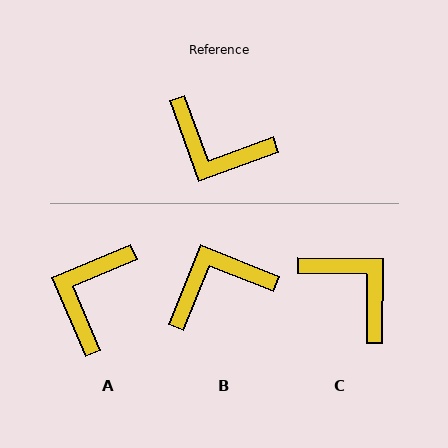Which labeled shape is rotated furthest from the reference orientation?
C, about 159 degrees away.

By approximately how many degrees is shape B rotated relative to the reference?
Approximately 132 degrees clockwise.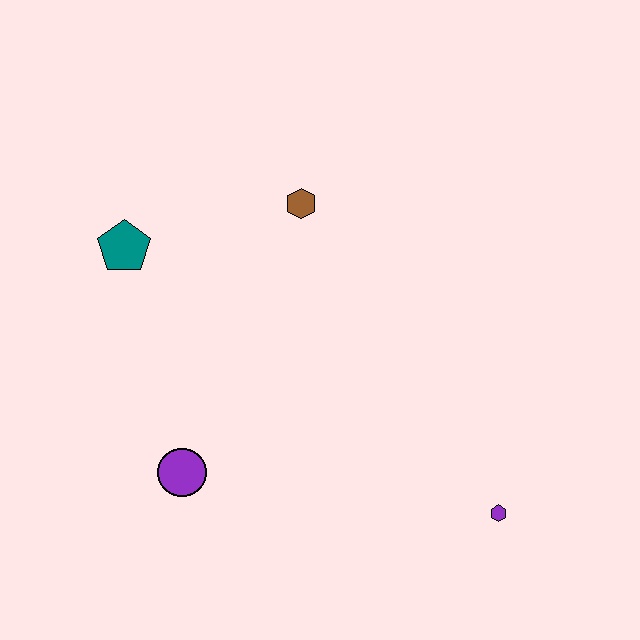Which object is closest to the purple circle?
The teal pentagon is closest to the purple circle.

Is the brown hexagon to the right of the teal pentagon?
Yes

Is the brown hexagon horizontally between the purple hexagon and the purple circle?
Yes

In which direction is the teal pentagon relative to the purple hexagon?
The teal pentagon is to the left of the purple hexagon.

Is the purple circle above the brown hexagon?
No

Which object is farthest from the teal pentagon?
The purple hexagon is farthest from the teal pentagon.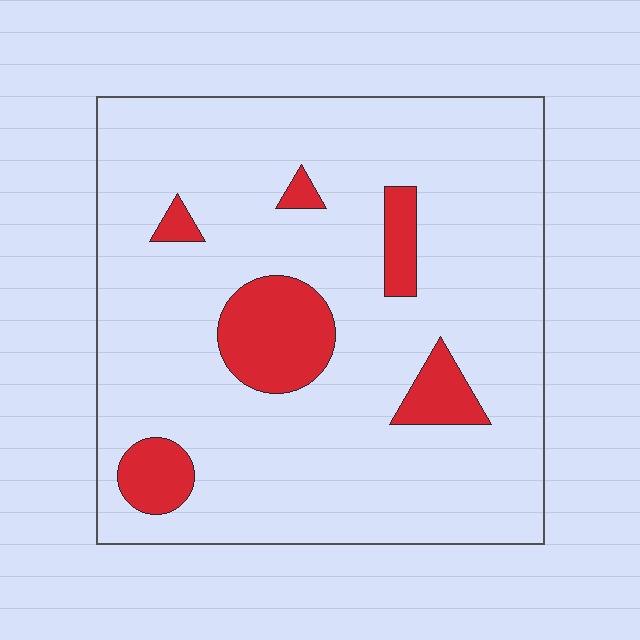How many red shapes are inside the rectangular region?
6.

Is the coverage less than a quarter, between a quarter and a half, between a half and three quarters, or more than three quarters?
Less than a quarter.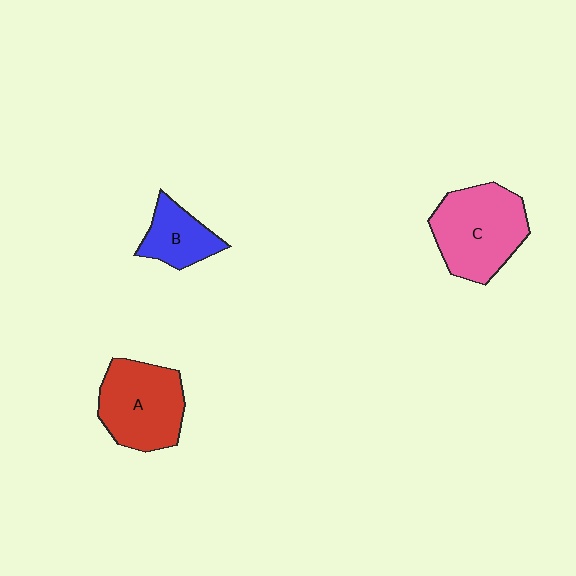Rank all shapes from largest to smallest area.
From largest to smallest: C (pink), A (red), B (blue).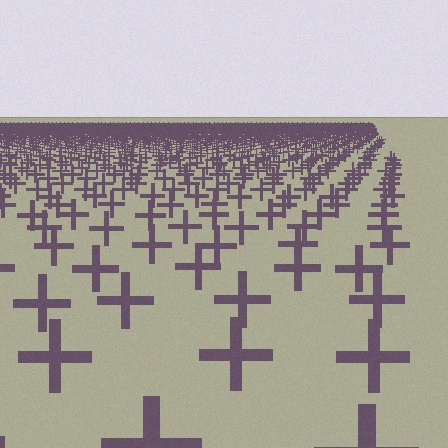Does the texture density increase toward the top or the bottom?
Density increases toward the top.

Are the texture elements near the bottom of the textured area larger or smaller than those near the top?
Larger. Near the bottom, elements are closer to the viewer and appear at a bigger on-screen size.